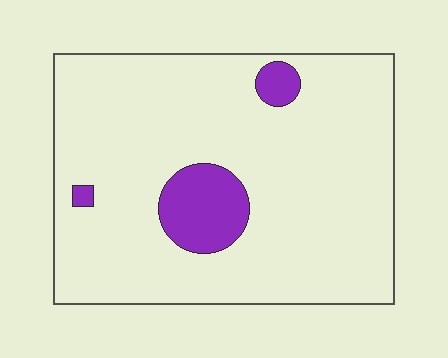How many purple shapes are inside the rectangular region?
3.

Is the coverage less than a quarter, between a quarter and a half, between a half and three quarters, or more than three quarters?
Less than a quarter.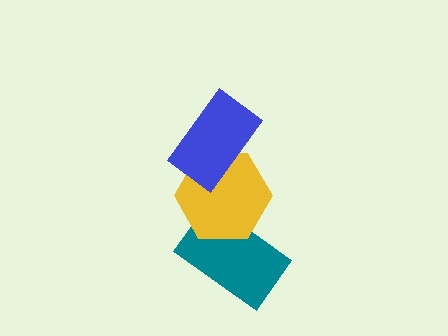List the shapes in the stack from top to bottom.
From top to bottom: the blue rectangle, the yellow hexagon, the teal rectangle.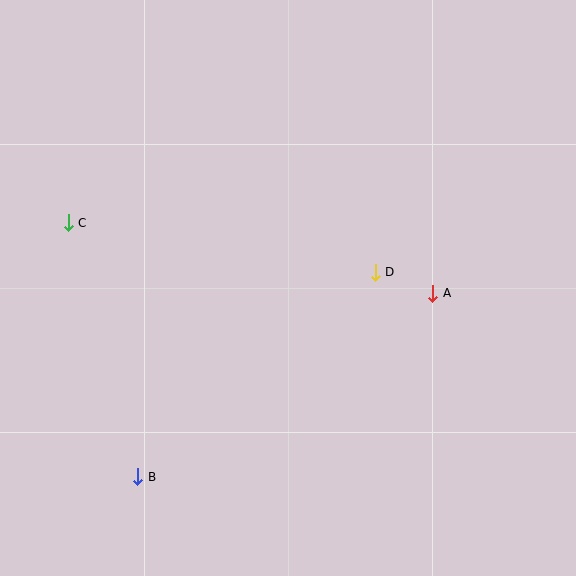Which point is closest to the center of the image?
Point D at (375, 272) is closest to the center.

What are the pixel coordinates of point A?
Point A is at (433, 293).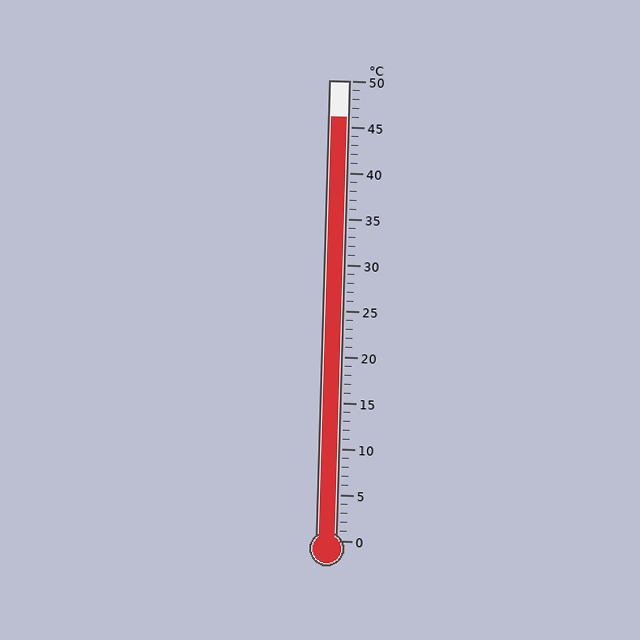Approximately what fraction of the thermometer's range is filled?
The thermometer is filled to approximately 90% of its range.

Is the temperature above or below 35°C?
The temperature is above 35°C.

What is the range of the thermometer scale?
The thermometer scale ranges from 0°C to 50°C.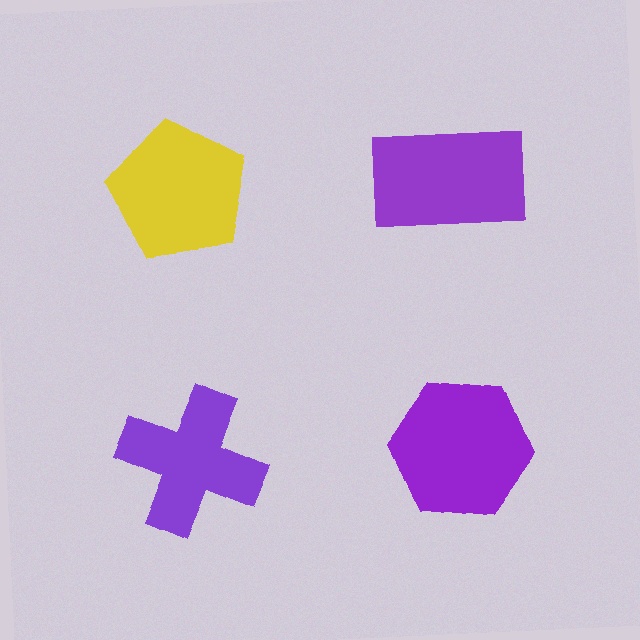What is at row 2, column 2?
A purple hexagon.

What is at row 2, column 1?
A purple cross.